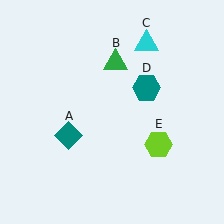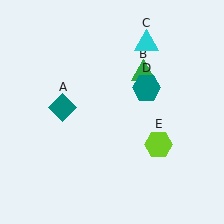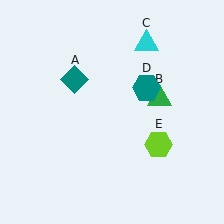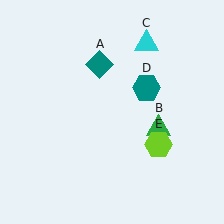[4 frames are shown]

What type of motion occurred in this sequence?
The teal diamond (object A), green triangle (object B) rotated clockwise around the center of the scene.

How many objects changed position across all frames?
2 objects changed position: teal diamond (object A), green triangle (object B).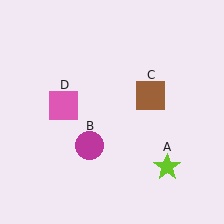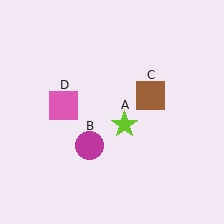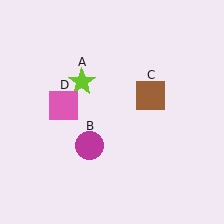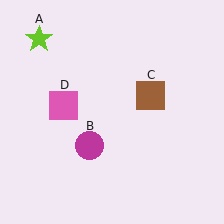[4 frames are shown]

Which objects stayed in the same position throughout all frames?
Magenta circle (object B) and brown square (object C) and pink square (object D) remained stationary.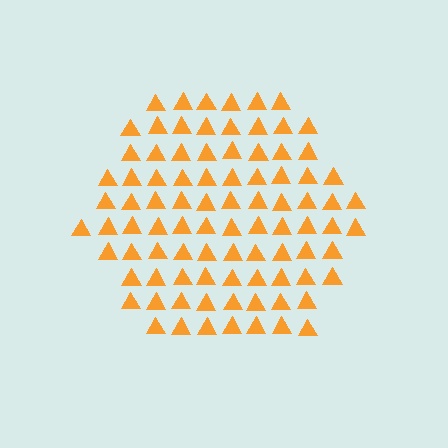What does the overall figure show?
The overall figure shows a hexagon.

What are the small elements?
The small elements are triangles.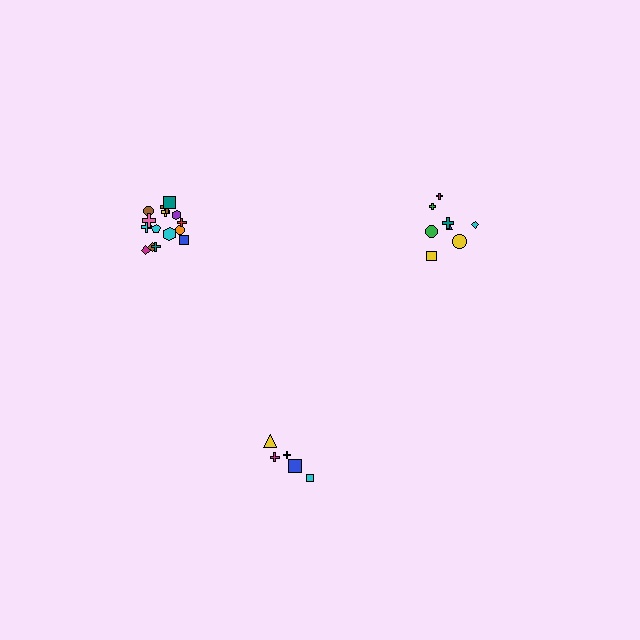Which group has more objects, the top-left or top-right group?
The top-left group.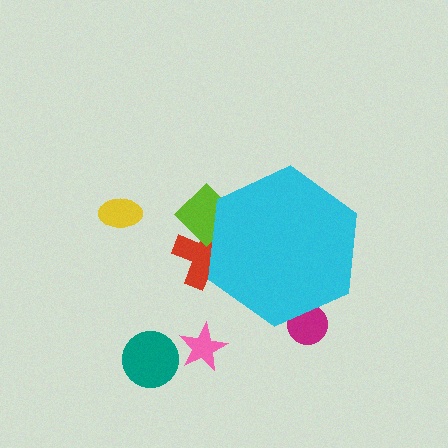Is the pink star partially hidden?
No, the pink star is fully visible.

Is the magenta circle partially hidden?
Yes, the magenta circle is partially hidden behind the cyan hexagon.